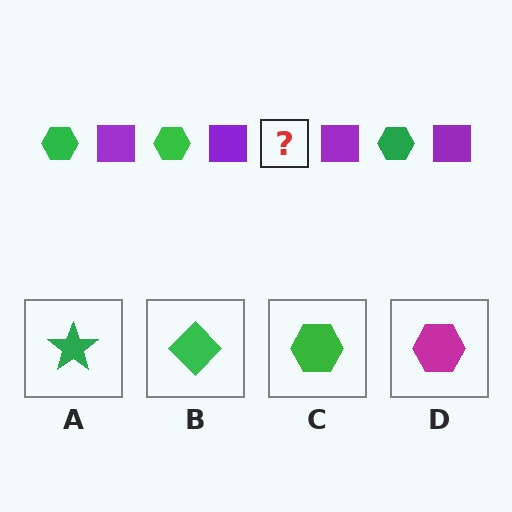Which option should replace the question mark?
Option C.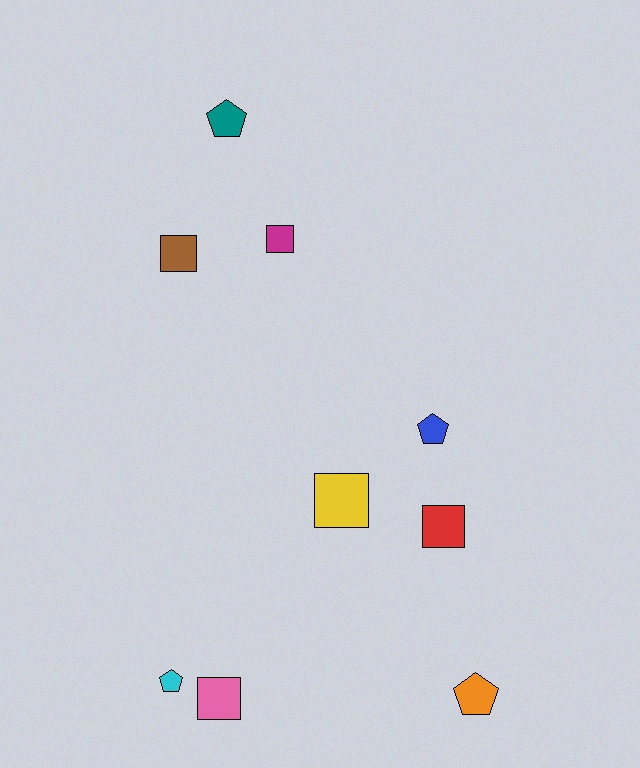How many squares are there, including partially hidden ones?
There are 5 squares.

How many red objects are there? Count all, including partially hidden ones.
There is 1 red object.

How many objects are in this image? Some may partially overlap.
There are 9 objects.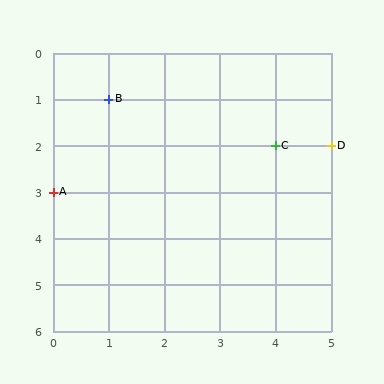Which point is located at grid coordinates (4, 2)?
Point C is at (4, 2).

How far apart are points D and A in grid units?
Points D and A are 5 columns and 1 row apart (about 5.1 grid units diagonally).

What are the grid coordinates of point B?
Point B is at grid coordinates (1, 1).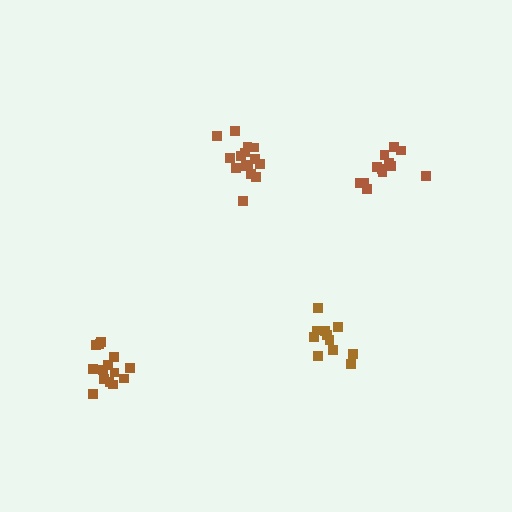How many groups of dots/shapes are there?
There are 4 groups.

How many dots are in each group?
Group 1: 12 dots, Group 2: 15 dots, Group 3: 11 dots, Group 4: 14 dots (52 total).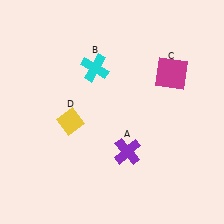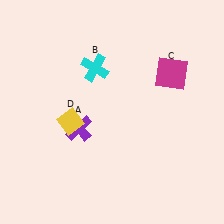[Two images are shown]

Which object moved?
The purple cross (A) moved left.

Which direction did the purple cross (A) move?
The purple cross (A) moved left.